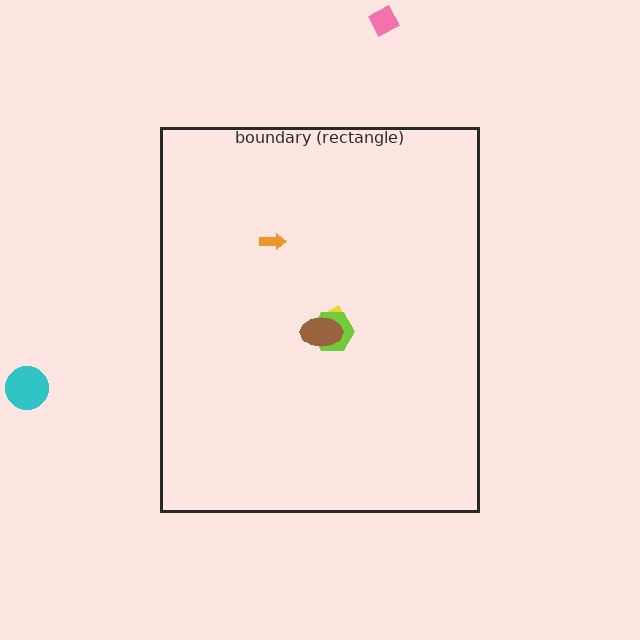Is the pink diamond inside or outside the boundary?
Outside.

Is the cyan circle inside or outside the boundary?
Outside.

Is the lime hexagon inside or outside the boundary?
Inside.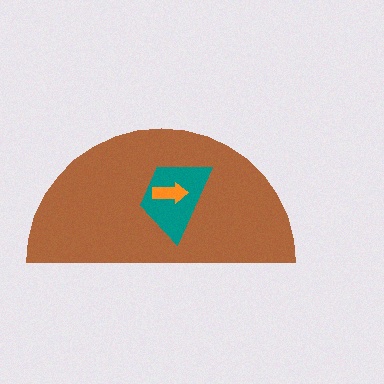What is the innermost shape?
The orange arrow.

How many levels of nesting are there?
3.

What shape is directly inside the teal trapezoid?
The orange arrow.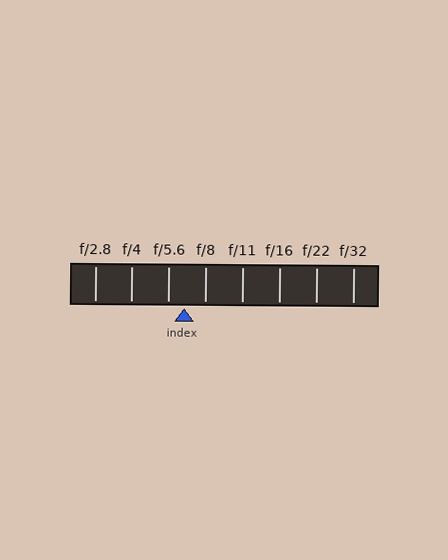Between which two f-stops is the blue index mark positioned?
The index mark is between f/5.6 and f/8.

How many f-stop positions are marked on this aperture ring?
There are 8 f-stop positions marked.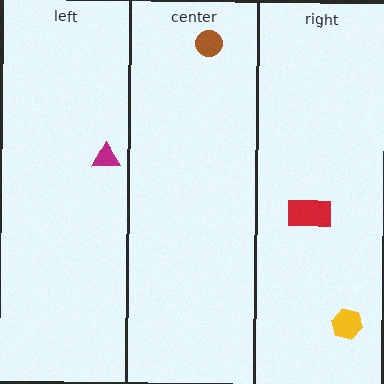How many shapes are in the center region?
1.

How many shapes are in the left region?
1.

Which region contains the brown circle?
The center region.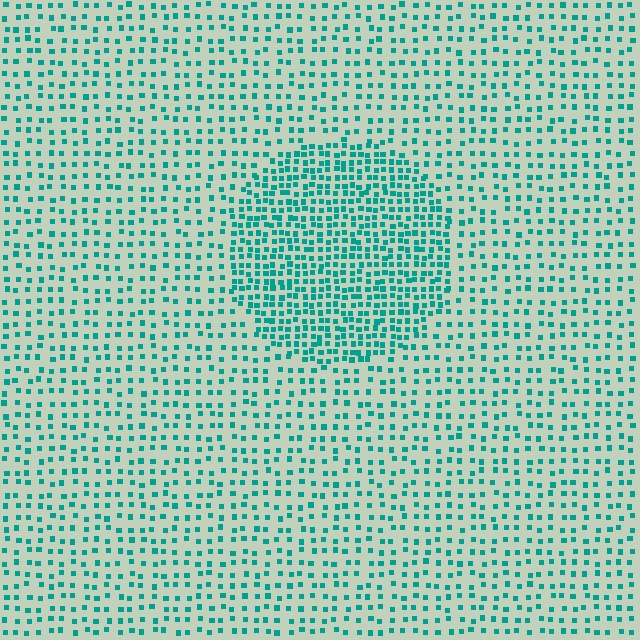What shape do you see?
I see a circle.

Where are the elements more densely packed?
The elements are more densely packed inside the circle boundary.